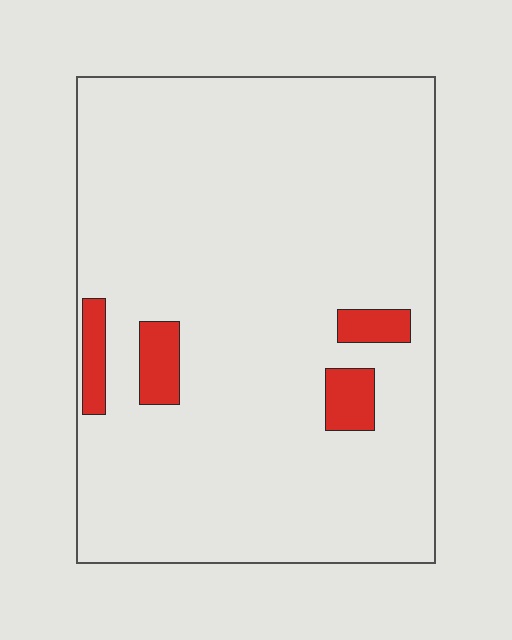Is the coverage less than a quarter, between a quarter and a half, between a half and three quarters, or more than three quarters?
Less than a quarter.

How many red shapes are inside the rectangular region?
4.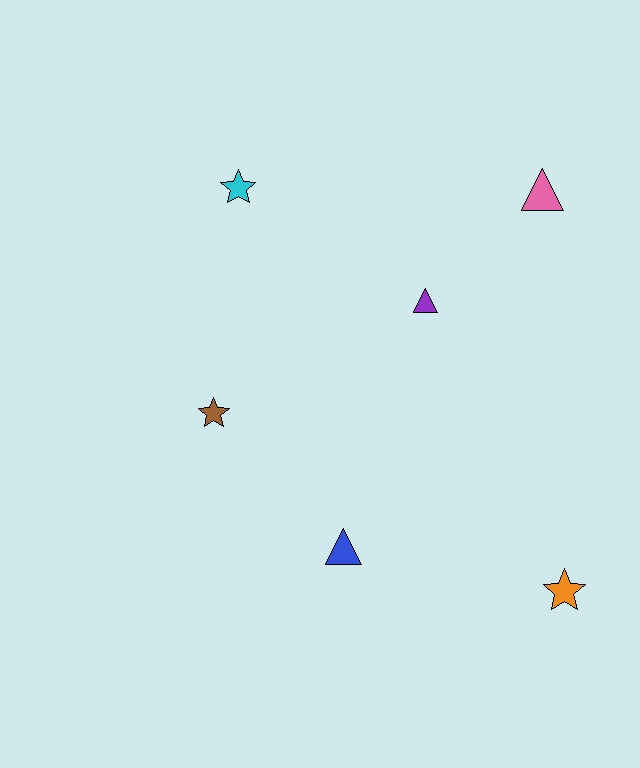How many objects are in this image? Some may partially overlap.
There are 6 objects.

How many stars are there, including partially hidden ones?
There are 3 stars.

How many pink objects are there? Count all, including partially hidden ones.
There is 1 pink object.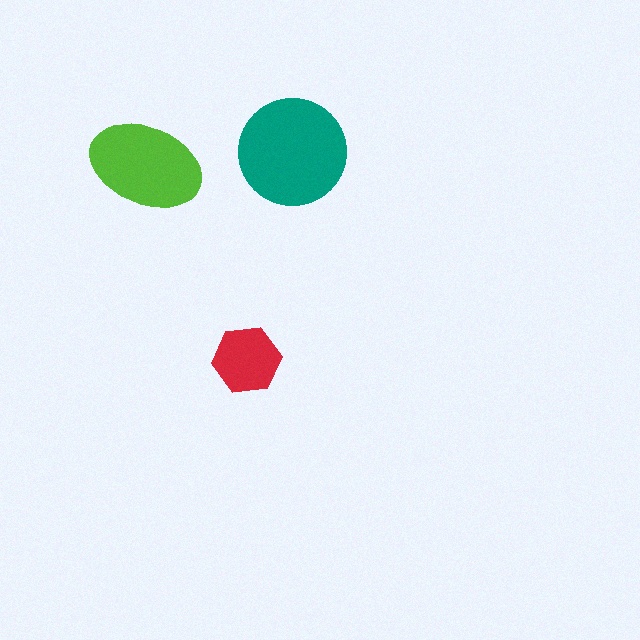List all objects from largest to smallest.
The teal circle, the lime ellipse, the red hexagon.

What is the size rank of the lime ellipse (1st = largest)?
2nd.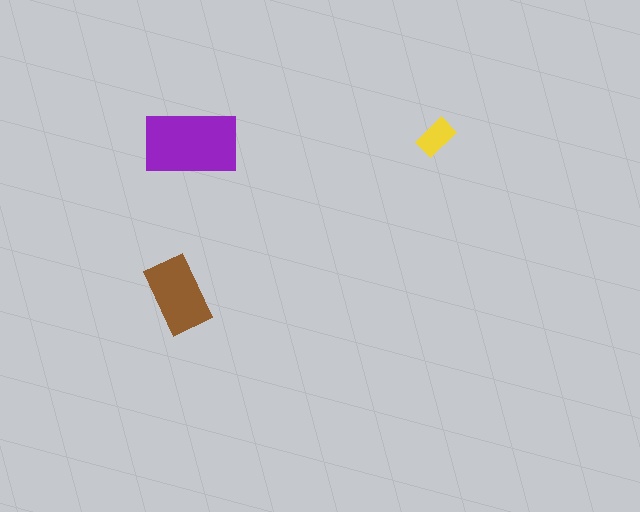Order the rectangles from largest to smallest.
the purple one, the brown one, the yellow one.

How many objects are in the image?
There are 3 objects in the image.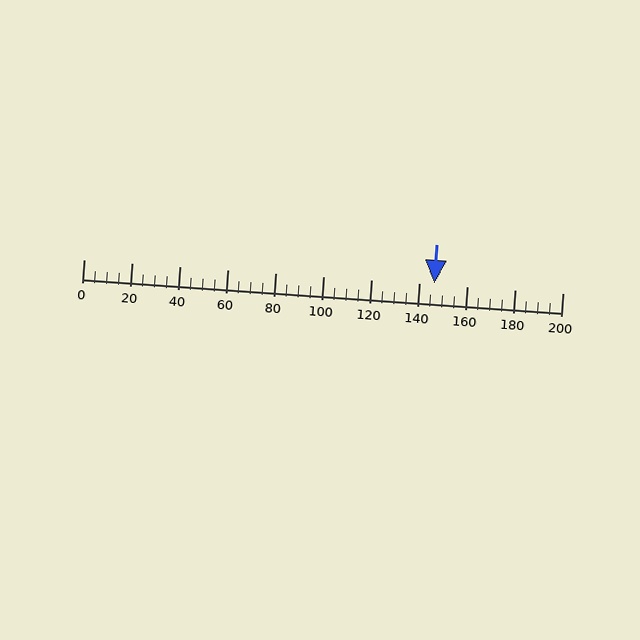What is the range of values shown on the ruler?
The ruler shows values from 0 to 200.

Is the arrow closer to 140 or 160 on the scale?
The arrow is closer to 140.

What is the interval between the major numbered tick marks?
The major tick marks are spaced 20 units apart.